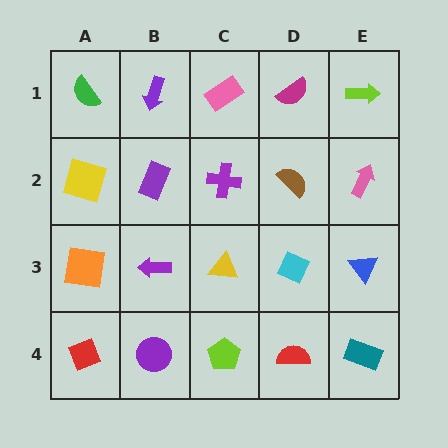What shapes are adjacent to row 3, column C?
A purple cross (row 2, column C), a lime pentagon (row 4, column C), a purple arrow (row 3, column B), a cyan diamond (row 3, column D).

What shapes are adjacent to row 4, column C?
A yellow triangle (row 3, column C), a purple circle (row 4, column B), a red semicircle (row 4, column D).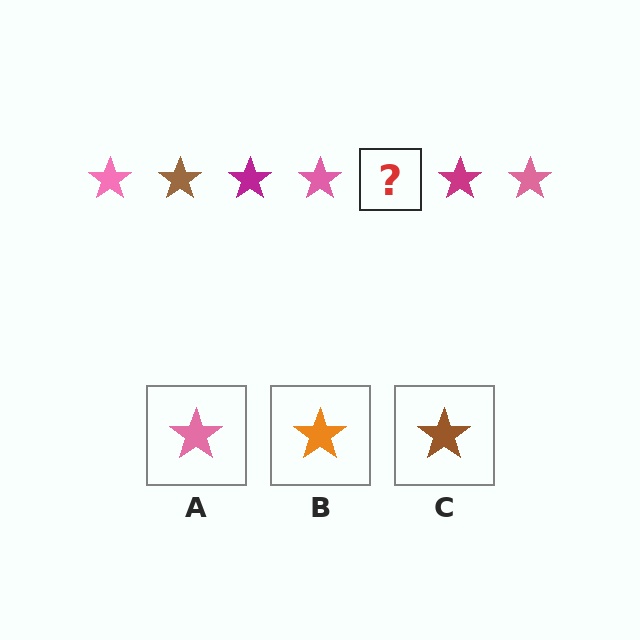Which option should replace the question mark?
Option C.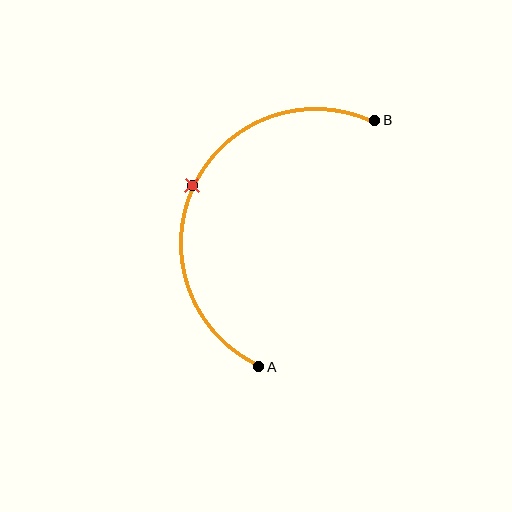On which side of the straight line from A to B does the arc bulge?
The arc bulges to the left of the straight line connecting A and B.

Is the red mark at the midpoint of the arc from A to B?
Yes. The red mark lies on the arc at equal arc-length from both A and B — it is the arc midpoint.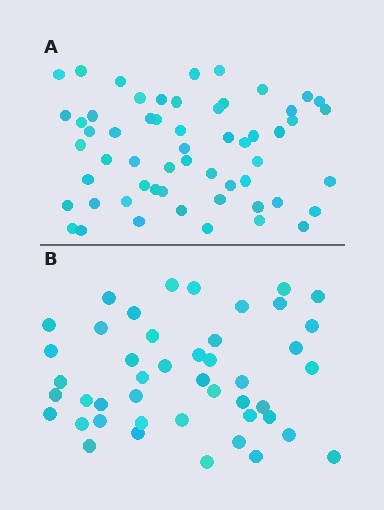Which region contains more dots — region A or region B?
Region A (the top region) has more dots.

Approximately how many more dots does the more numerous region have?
Region A has roughly 12 or so more dots than region B.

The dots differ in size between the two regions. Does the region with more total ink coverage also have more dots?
No. Region B has more total ink coverage because its dots are larger, but region A actually contains more individual dots. Total area can be misleading — the number of items is what matters here.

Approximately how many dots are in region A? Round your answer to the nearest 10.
About 60 dots. (The exact count is 57, which rounds to 60.)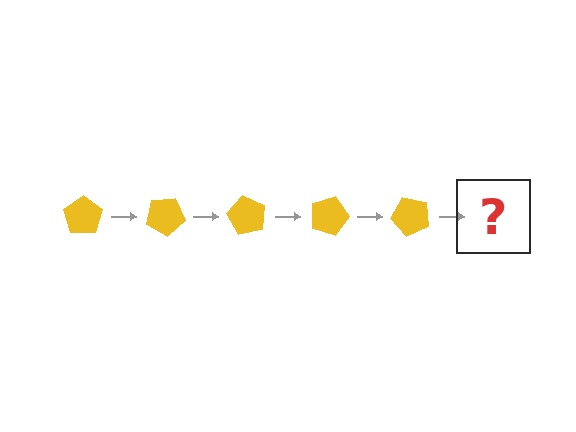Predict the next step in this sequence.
The next step is a yellow pentagon rotated 150 degrees.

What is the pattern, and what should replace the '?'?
The pattern is that the pentagon rotates 30 degrees each step. The '?' should be a yellow pentagon rotated 150 degrees.